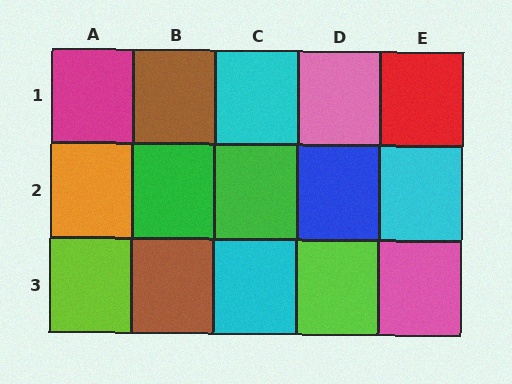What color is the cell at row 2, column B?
Green.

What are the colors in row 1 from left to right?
Magenta, brown, cyan, pink, red.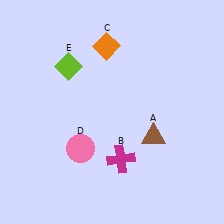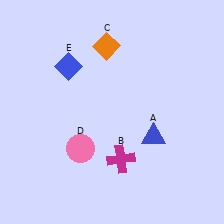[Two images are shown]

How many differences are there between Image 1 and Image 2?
There are 2 differences between the two images.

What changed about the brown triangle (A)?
In Image 1, A is brown. In Image 2, it changed to blue.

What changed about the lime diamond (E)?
In Image 1, E is lime. In Image 2, it changed to blue.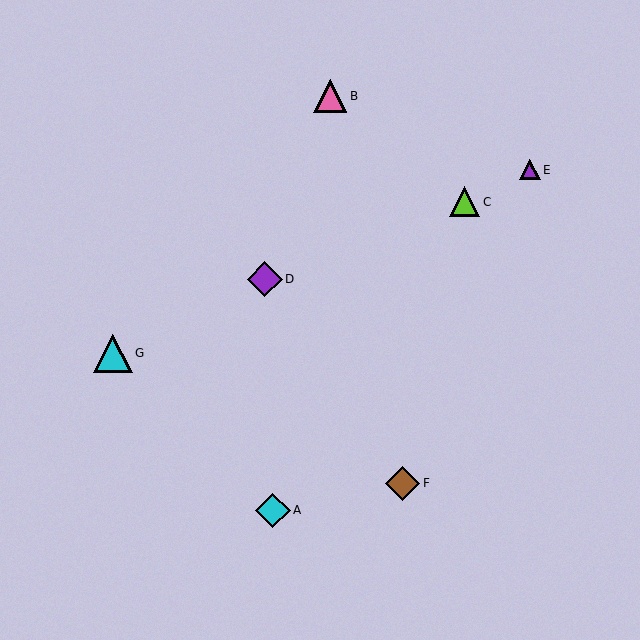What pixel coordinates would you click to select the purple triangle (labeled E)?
Click at (530, 170) to select the purple triangle E.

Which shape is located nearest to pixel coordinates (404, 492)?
The brown diamond (labeled F) at (403, 483) is nearest to that location.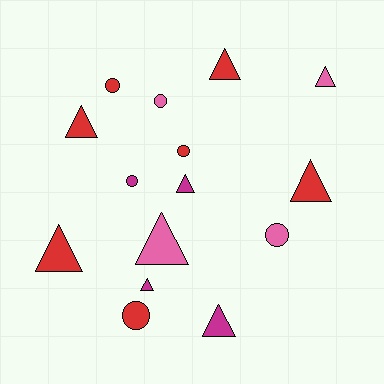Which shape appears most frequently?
Triangle, with 9 objects.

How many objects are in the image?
There are 15 objects.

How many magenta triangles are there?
There are 3 magenta triangles.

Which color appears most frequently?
Red, with 7 objects.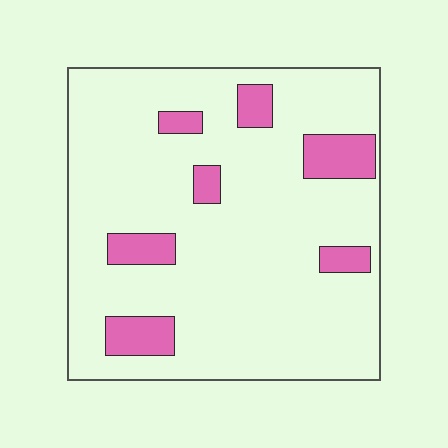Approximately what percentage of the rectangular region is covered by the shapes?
Approximately 15%.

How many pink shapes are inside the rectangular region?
7.